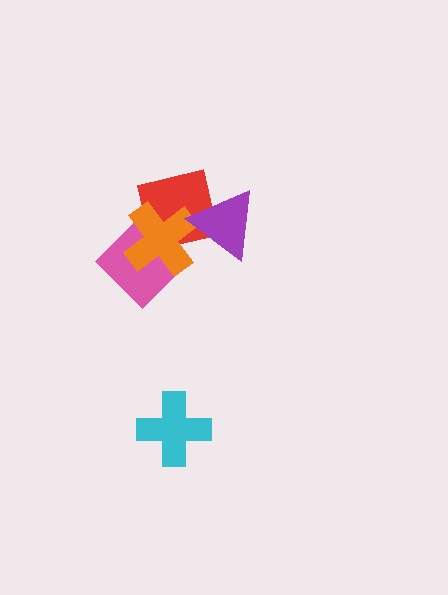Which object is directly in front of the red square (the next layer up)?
The orange cross is directly in front of the red square.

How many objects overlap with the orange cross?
3 objects overlap with the orange cross.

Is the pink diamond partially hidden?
Yes, it is partially covered by another shape.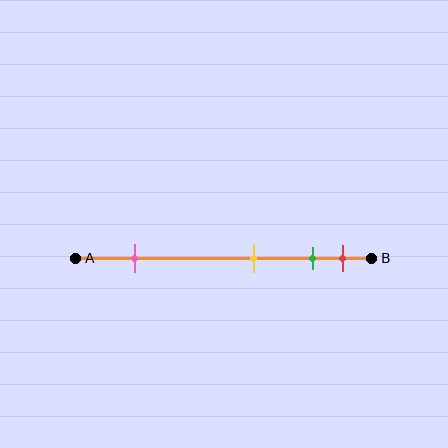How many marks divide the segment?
There are 4 marks dividing the segment.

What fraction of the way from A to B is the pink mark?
The pink mark is approximately 20% (0.2) of the way from A to B.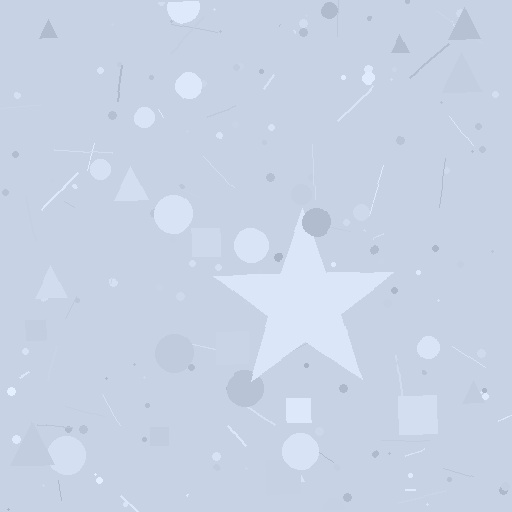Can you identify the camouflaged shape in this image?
The camouflaged shape is a star.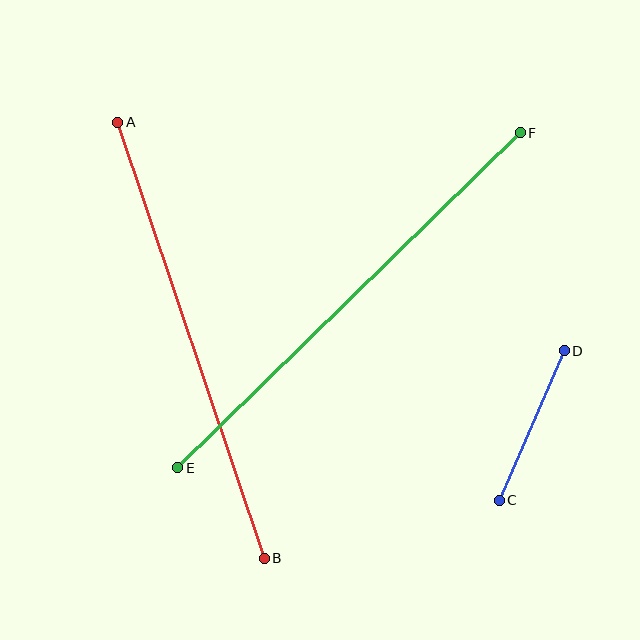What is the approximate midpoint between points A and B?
The midpoint is at approximately (191, 340) pixels.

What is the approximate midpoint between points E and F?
The midpoint is at approximately (349, 300) pixels.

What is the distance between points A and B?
The distance is approximately 460 pixels.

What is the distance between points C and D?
The distance is approximately 163 pixels.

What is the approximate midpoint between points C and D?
The midpoint is at approximately (532, 425) pixels.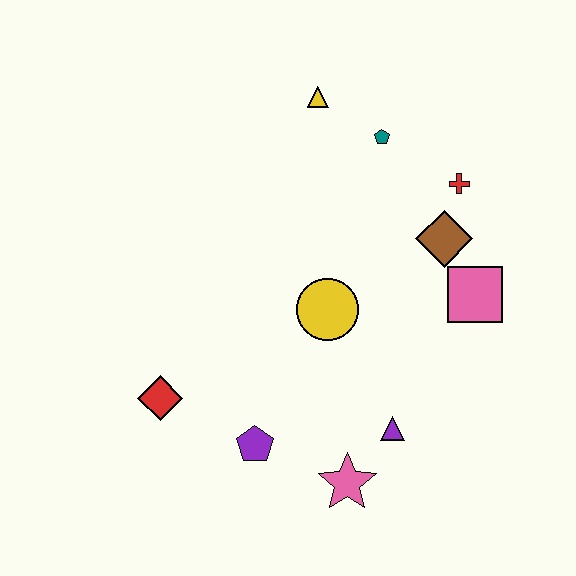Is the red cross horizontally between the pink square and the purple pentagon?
Yes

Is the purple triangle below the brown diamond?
Yes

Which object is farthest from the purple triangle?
The yellow triangle is farthest from the purple triangle.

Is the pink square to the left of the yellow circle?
No